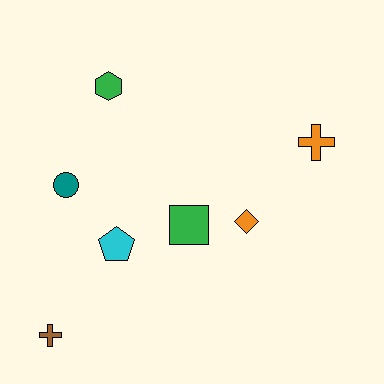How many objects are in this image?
There are 7 objects.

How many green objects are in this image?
There are 2 green objects.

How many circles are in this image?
There is 1 circle.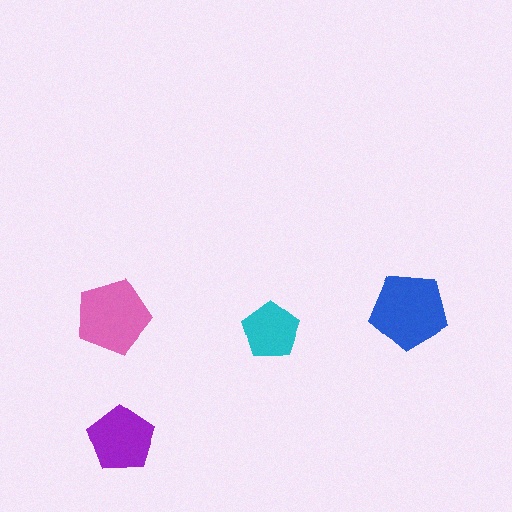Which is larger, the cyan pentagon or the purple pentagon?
The purple one.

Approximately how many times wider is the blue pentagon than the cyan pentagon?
About 1.5 times wider.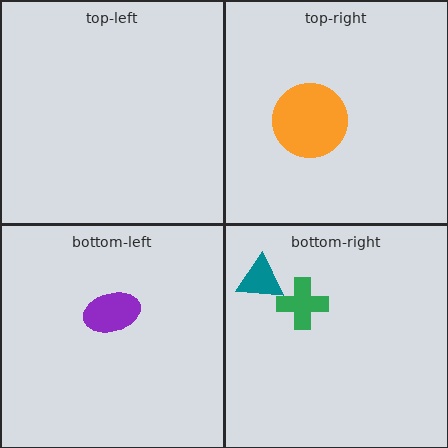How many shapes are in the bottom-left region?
1.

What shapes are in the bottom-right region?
The green cross, the teal triangle.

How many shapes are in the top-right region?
1.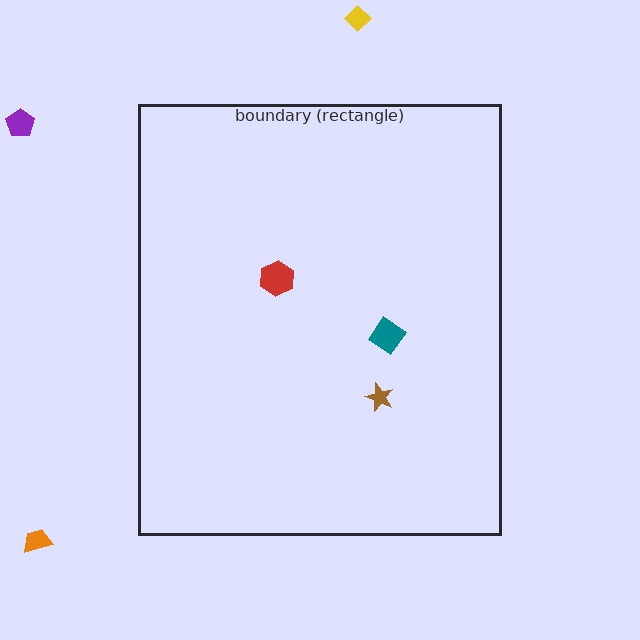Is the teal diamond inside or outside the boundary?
Inside.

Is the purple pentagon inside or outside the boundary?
Outside.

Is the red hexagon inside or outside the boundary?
Inside.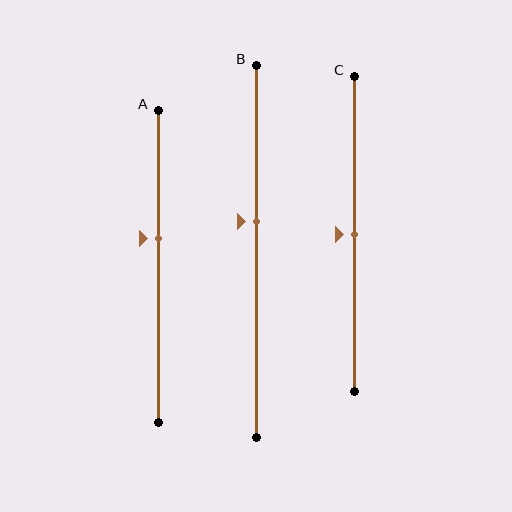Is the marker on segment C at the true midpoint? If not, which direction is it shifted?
Yes, the marker on segment C is at the true midpoint.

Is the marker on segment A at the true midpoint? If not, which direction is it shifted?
No, the marker on segment A is shifted upward by about 9% of the segment length.